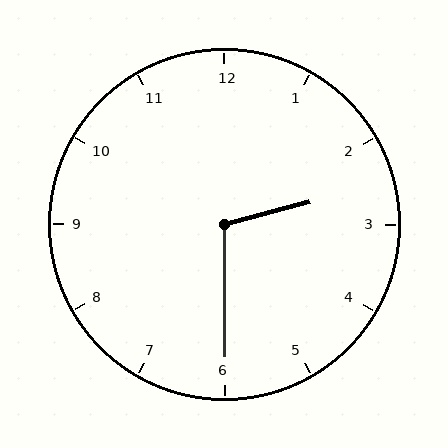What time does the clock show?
2:30.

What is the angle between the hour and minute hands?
Approximately 105 degrees.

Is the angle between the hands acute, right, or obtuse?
It is obtuse.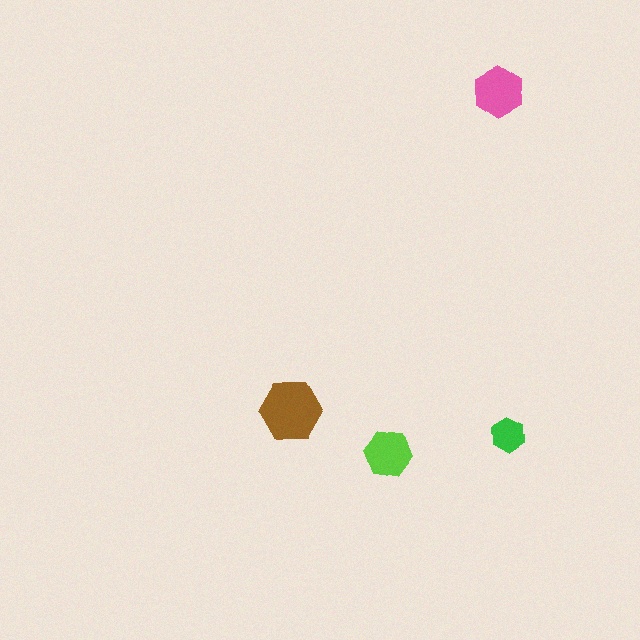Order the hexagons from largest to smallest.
the brown one, the pink one, the lime one, the green one.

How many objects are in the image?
There are 4 objects in the image.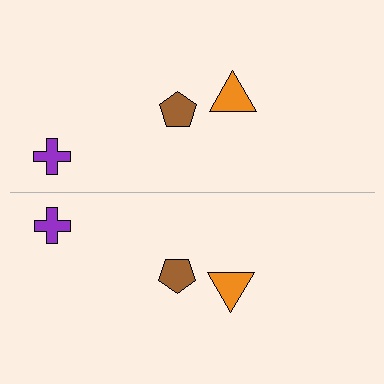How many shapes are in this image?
There are 6 shapes in this image.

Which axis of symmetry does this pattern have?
The pattern has a horizontal axis of symmetry running through the center of the image.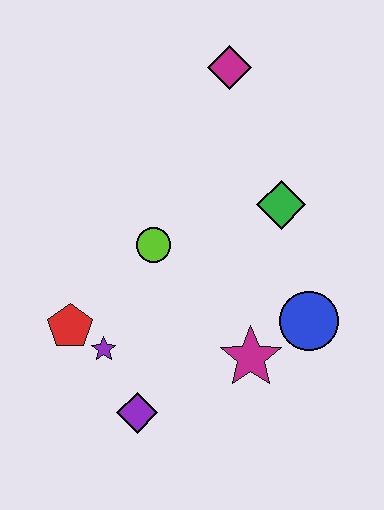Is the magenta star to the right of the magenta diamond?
Yes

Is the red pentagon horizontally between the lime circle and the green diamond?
No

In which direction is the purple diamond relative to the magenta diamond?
The purple diamond is below the magenta diamond.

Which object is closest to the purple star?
The red pentagon is closest to the purple star.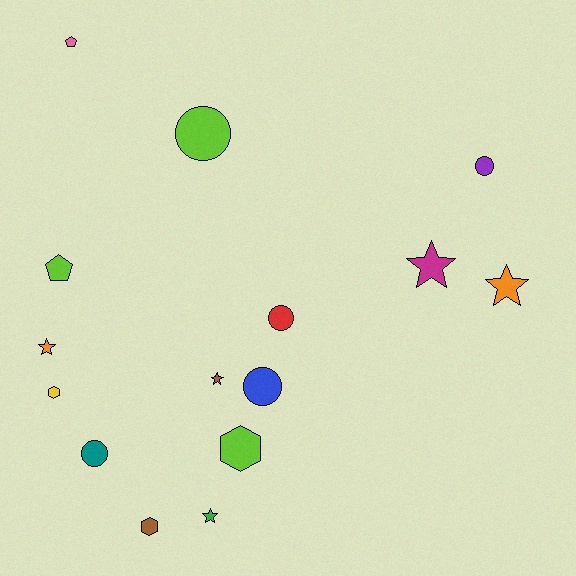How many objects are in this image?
There are 15 objects.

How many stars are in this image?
There are 5 stars.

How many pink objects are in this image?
There is 1 pink object.